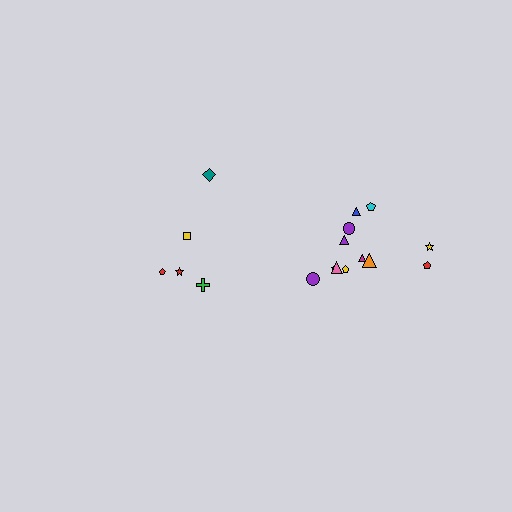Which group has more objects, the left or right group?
The right group.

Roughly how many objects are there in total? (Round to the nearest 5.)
Roughly 15 objects in total.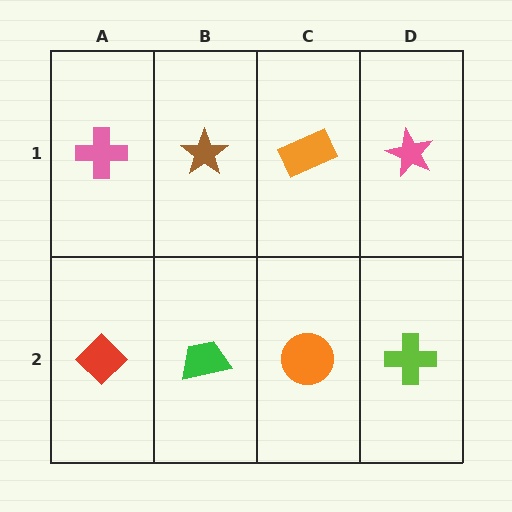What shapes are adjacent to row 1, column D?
A lime cross (row 2, column D), an orange rectangle (row 1, column C).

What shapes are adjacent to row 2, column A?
A pink cross (row 1, column A), a green trapezoid (row 2, column B).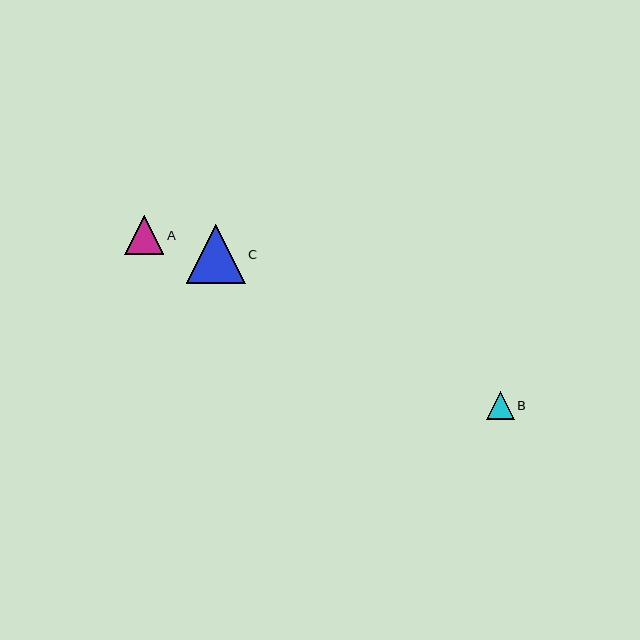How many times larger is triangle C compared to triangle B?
Triangle C is approximately 2.1 times the size of triangle B.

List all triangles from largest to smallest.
From largest to smallest: C, A, B.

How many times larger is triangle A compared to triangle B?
Triangle A is approximately 1.4 times the size of triangle B.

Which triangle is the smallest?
Triangle B is the smallest with a size of approximately 28 pixels.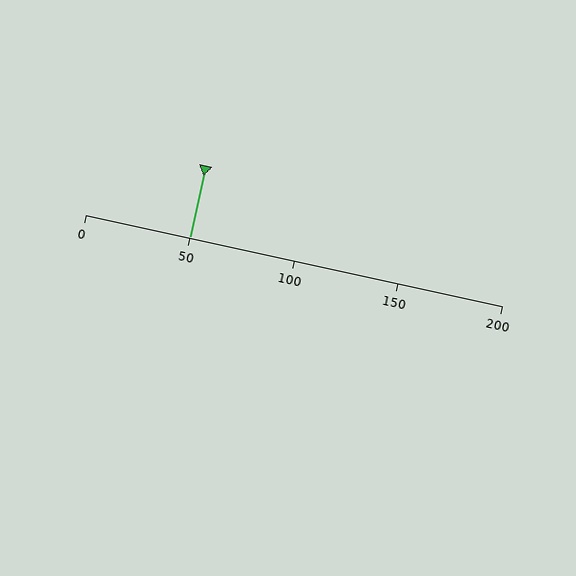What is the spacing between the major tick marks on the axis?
The major ticks are spaced 50 apart.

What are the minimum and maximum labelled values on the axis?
The axis runs from 0 to 200.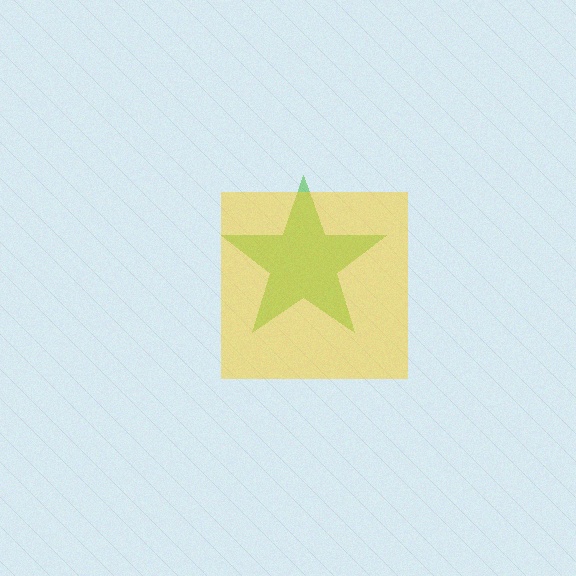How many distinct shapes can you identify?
There are 2 distinct shapes: a green star, a yellow square.